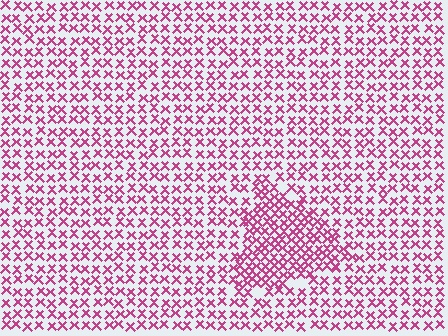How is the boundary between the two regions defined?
The boundary is defined by a change in element density (approximately 1.7x ratio). All elements are the same color, size, and shape.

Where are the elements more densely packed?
The elements are more densely packed inside the triangle boundary.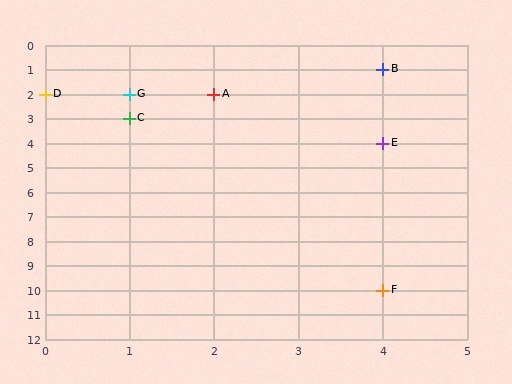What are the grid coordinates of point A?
Point A is at grid coordinates (2, 2).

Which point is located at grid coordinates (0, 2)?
Point D is at (0, 2).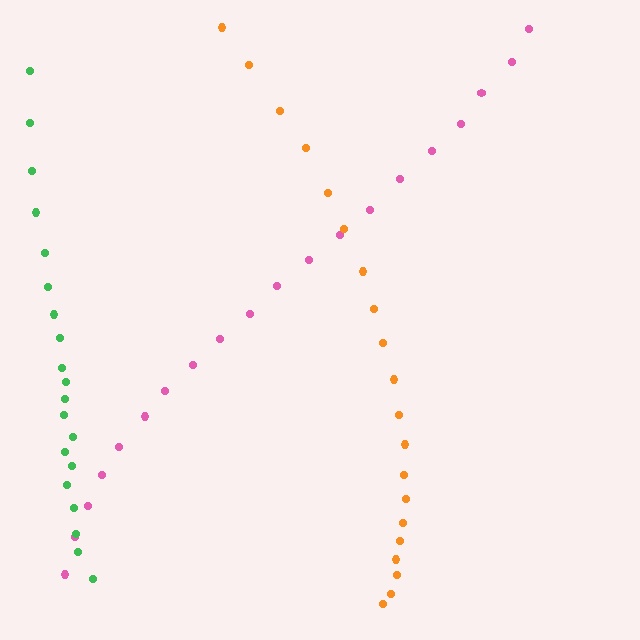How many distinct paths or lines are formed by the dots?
There are 3 distinct paths.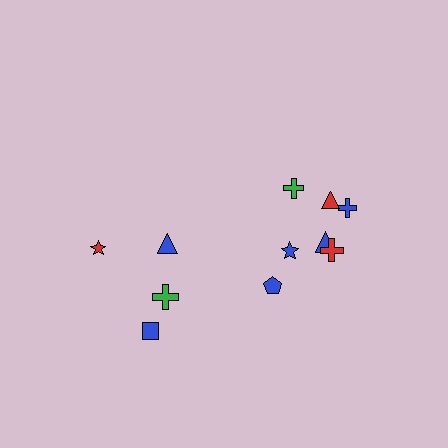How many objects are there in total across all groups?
There are 11 objects.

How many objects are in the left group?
There are 4 objects.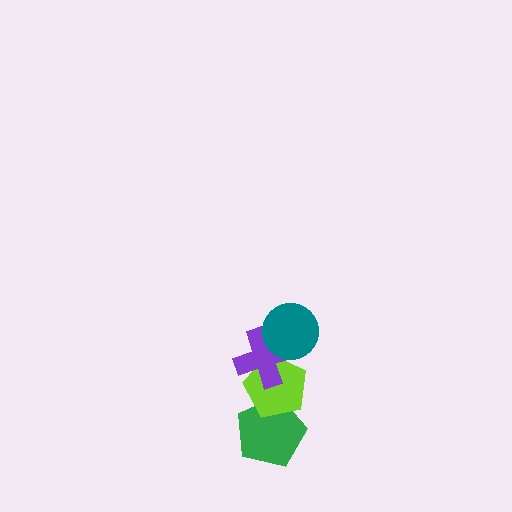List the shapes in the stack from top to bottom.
From top to bottom: the teal circle, the purple cross, the lime pentagon, the green pentagon.